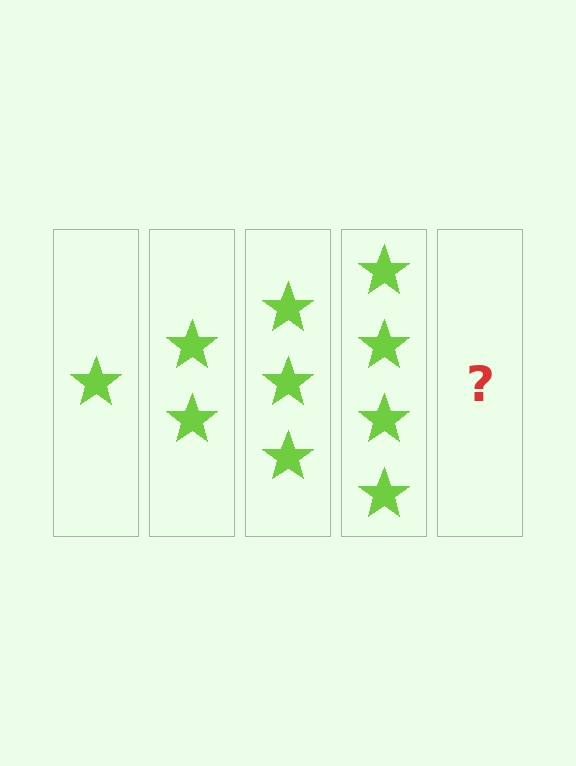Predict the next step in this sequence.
The next step is 5 stars.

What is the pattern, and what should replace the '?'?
The pattern is that each step adds one more star. The '?' should be 5 stars.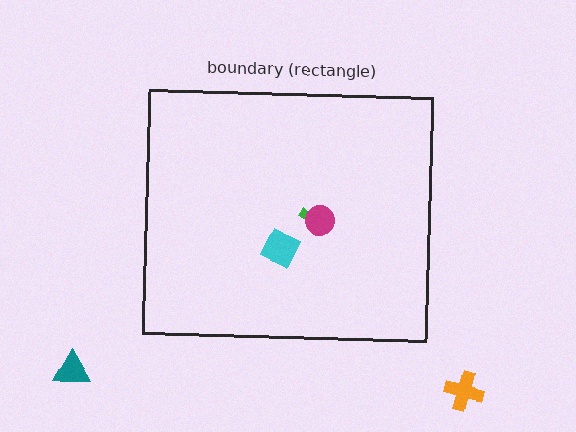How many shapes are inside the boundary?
3 inside, 2 outside.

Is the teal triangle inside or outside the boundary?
Outside.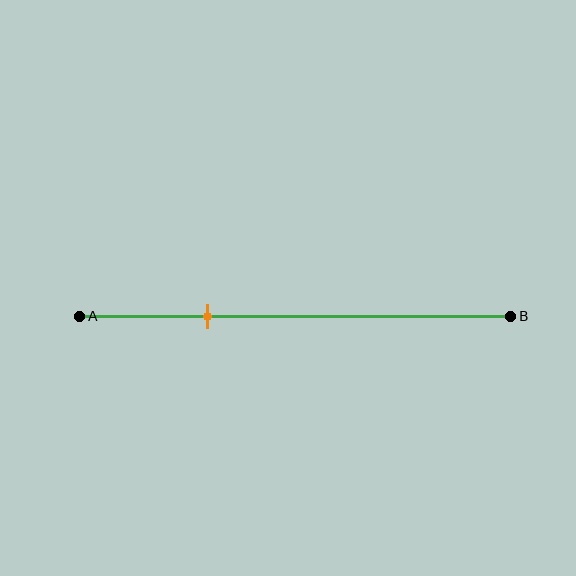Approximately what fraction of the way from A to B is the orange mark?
The orange mark is approximately 30% of the way from A to B.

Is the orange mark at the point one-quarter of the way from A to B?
No, the mark is at about 30% from A, not at the 25% one-quarter point.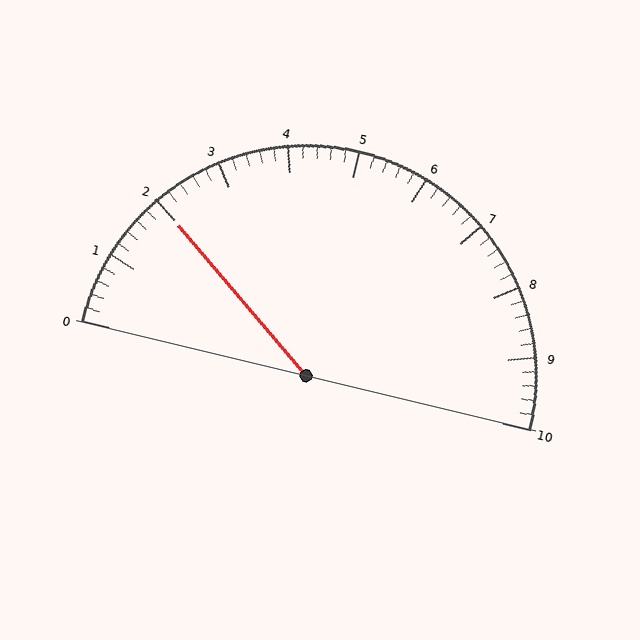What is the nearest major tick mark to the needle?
The nearest major tick mark is 2.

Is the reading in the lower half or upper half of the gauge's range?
The reading is in the lower half of the range (0 to 10).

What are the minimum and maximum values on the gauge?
The gauge ranges from 0 to 10.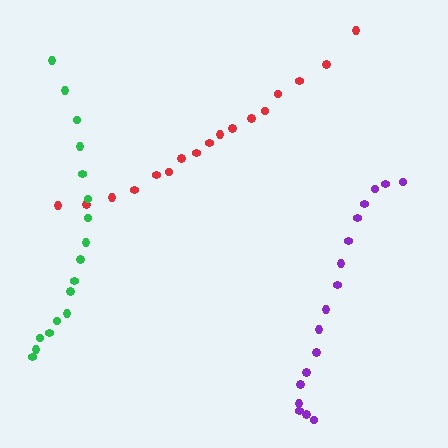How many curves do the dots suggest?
There are 3 distinct paths.